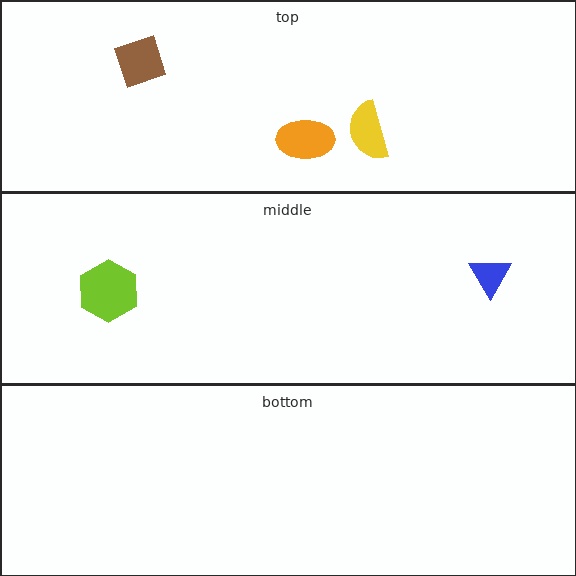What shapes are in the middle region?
The blue triangle, the lime hexagon.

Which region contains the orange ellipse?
The top region.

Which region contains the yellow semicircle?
The top region.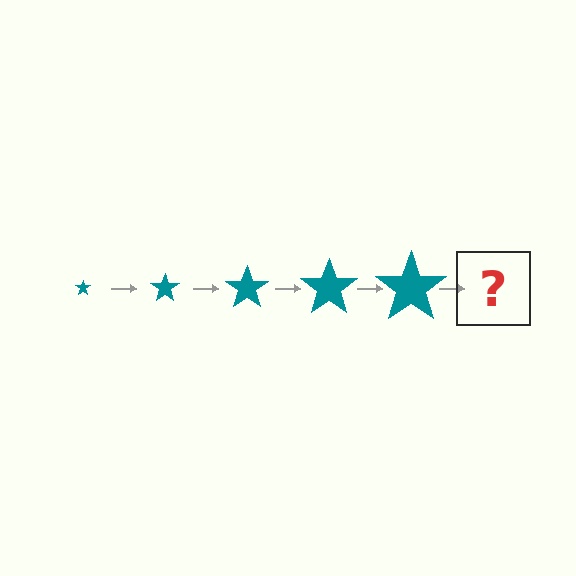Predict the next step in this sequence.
The next step is a teal star, larger than the previous one.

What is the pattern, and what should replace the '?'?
The pattern is that the star gets progressively larger each step. The '?' should be a teal star, larger than the previous one.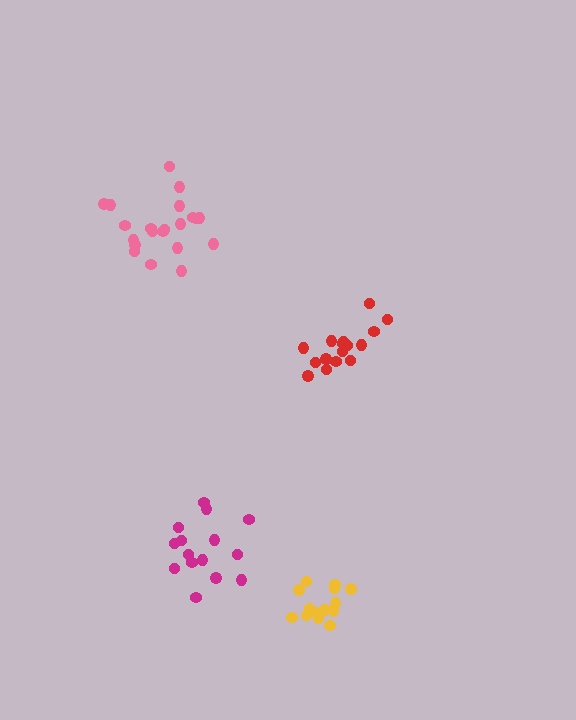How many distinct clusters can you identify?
There are 4 distinct clusters.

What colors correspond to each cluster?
The clusters are colored: magenta, red, yellow, pink.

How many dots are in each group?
Group 1: 15 dots, Group 2: 16 dots, Group 3: 15 dots, Group 4: 21 dots (67 total).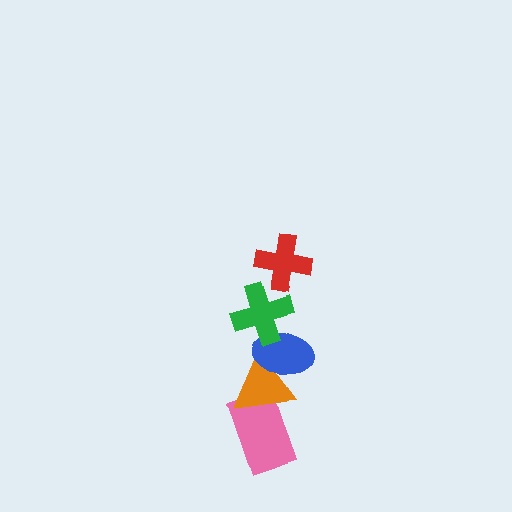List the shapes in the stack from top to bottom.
From top to bottom: the red cross, the green cross, the blue ellipse, the orange triangle, the pink rectangle.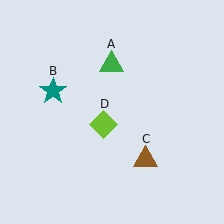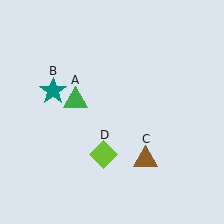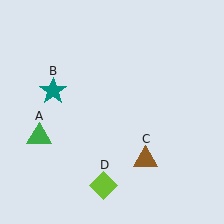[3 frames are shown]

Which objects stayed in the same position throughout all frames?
Teal star (object B) and brown triangle (object C) remained stationary.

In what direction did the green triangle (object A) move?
The green triangle (object A) moved down and to the left.